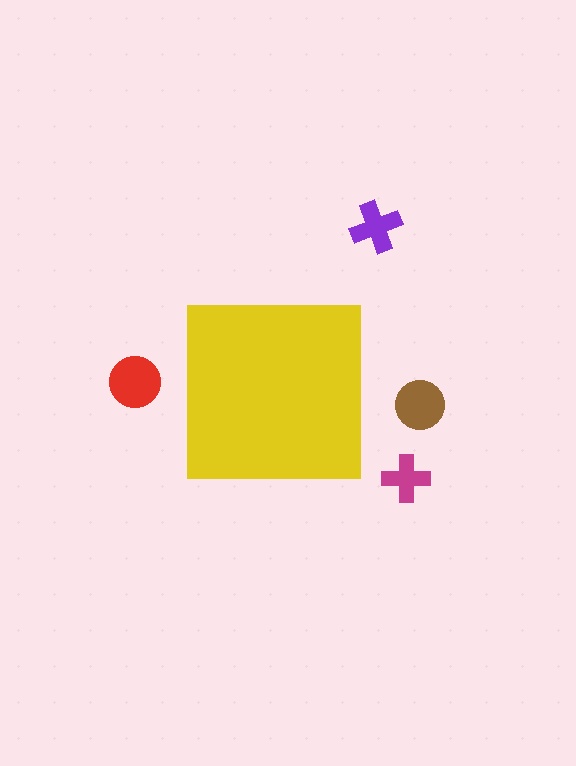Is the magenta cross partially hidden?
No, the magenta cross is fully visible.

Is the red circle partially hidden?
No, the red circle is fully visible.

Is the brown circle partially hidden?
No, the brown circle is fully visible.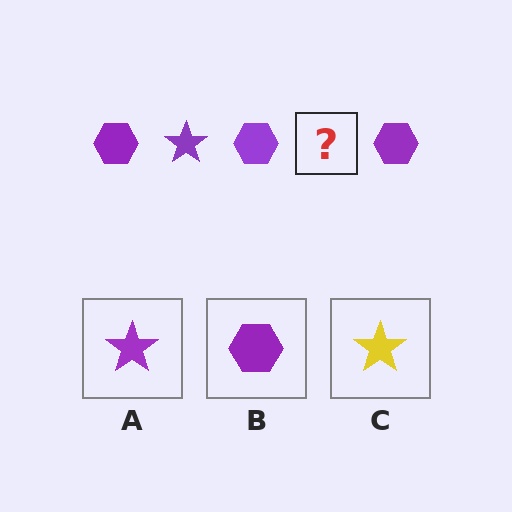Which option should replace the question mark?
Option A.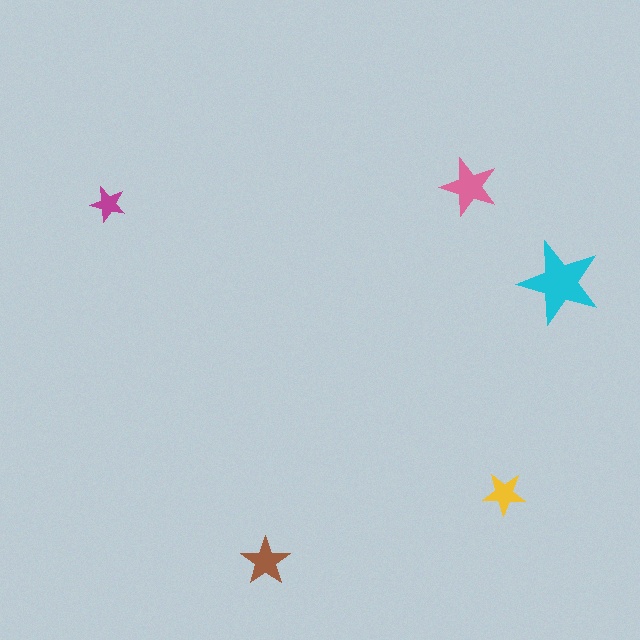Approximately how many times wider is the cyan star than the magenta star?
About 2.5 times wider.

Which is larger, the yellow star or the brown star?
The brown one.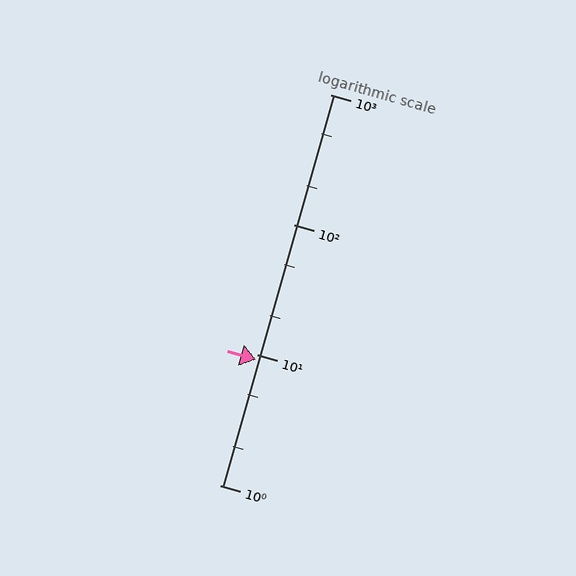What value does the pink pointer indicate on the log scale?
The pointer indicates approximately 9.2.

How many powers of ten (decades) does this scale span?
The scale spans 3 decades, from 1 to 1000.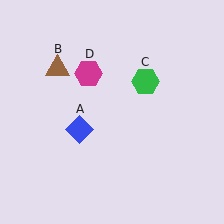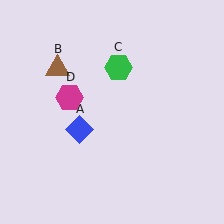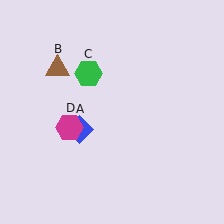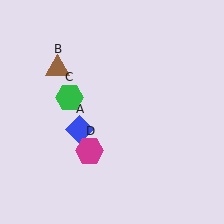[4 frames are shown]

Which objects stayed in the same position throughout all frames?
Blue diamond (object A) and brown triangle (object B) remained stationary.